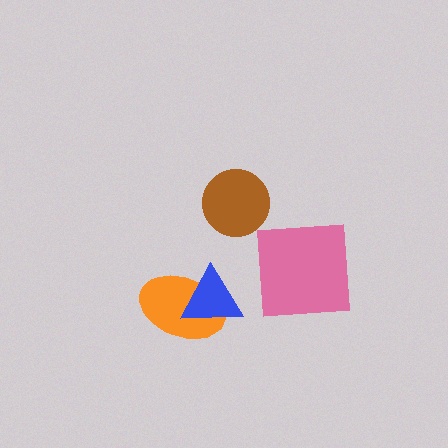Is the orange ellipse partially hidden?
Yes, it is partially covered by another shape.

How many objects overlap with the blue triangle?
1 object overlaps with the blue triangle.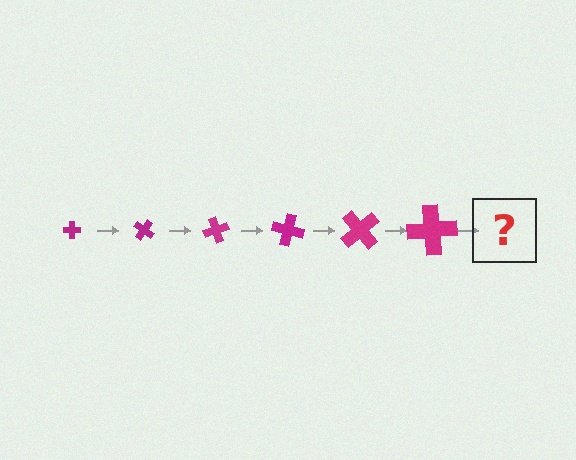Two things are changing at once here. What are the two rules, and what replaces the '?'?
The two rules are that the cross grows larger each step and it rotates 35 degrees each step. The '?' should be a cross, larger than the previous one and rotated 210 degrees from the start.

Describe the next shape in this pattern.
It should be a cross, larger than the previous one and rotated 210 degrees from the start.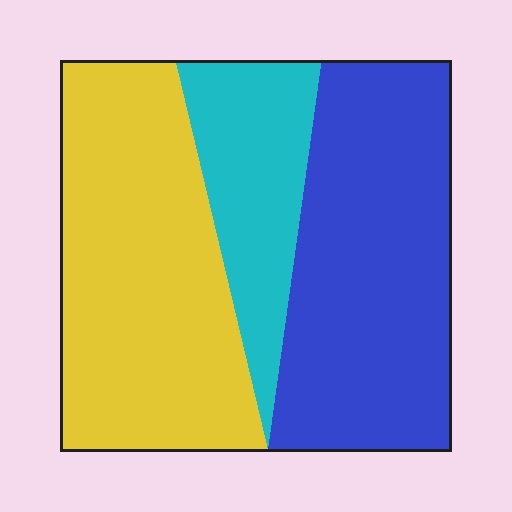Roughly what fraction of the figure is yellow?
Yellow covers 41% of the figure.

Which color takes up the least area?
Cyan, at roughly 20%.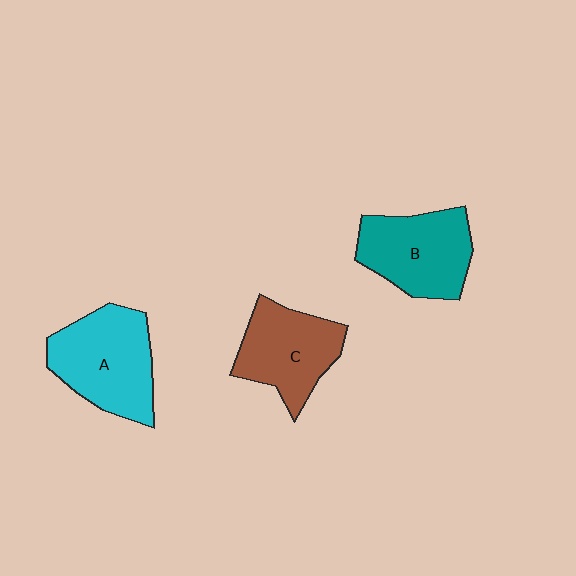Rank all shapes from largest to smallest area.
From largest to smallest: A (cyan), B (teal), C (brown).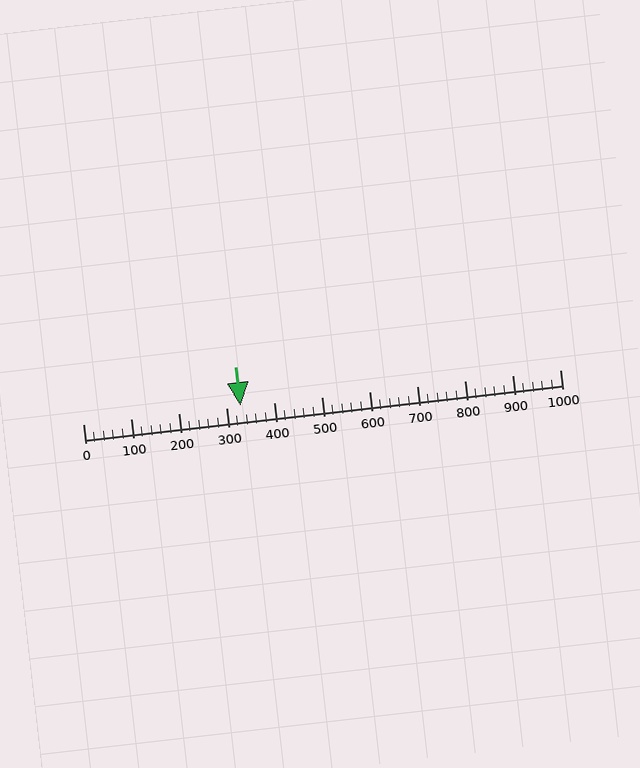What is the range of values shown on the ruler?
The ruler shows values from 0 to 1000.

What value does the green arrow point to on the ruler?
The green arrow points to approximately 330.